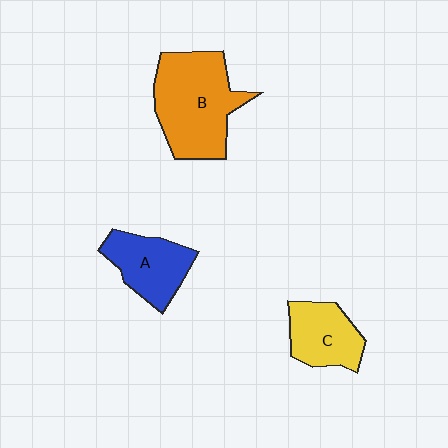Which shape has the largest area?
Shape B (orange).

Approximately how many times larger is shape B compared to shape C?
Approximately 1.8 times.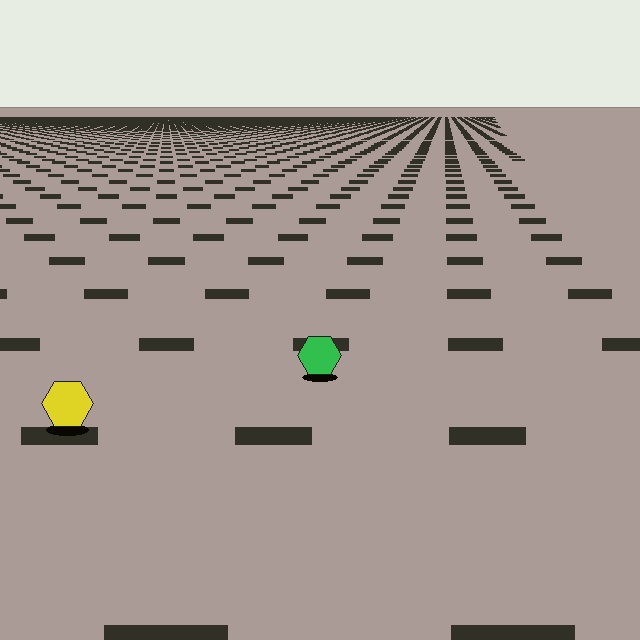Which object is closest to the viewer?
The yellow hexagon is closest. The texture marks near it are larger and more spread out.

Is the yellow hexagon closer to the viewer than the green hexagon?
Yes. The yellow hexagon is closer — you can tell from the texture gradient: the ground texture is coarser near it.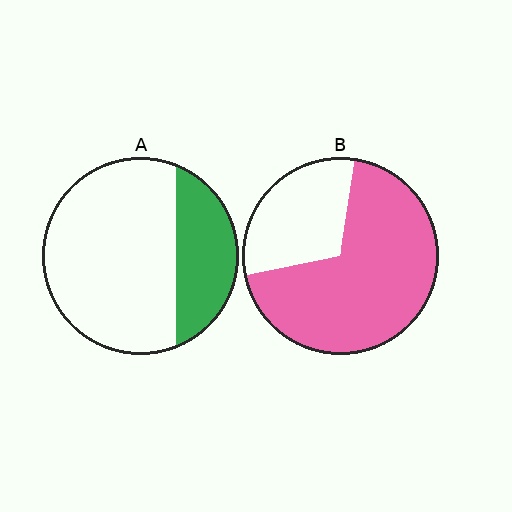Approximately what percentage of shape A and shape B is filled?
A is approximately 30% and B is approximately 70%.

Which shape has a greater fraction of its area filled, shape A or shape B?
Shape B.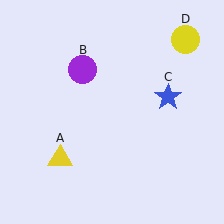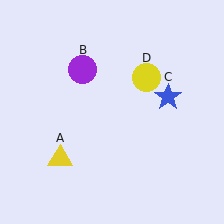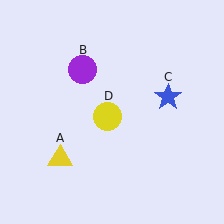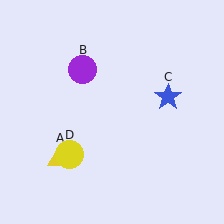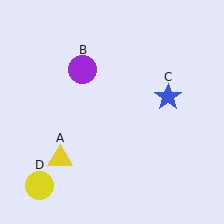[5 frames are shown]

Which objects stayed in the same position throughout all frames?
Yellow triangle (object A) and purple circle (object B) and blue star (object C) remained stationary.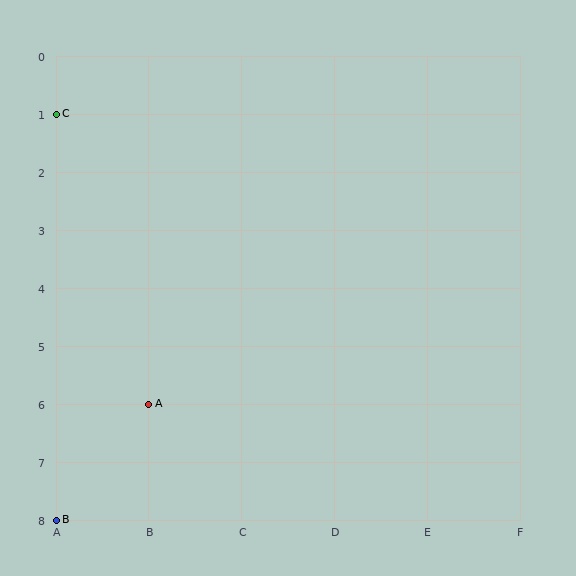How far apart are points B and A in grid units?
Points B and A are 1 column and 2 rows apart (about 2.2 grid units diagonally).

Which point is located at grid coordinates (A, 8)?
Point B is at (A, 8).